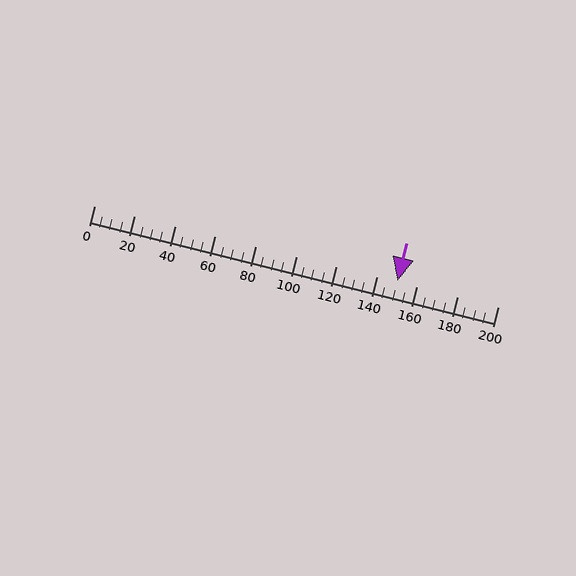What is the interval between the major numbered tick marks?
The major tick marks are spaced 20 units apart.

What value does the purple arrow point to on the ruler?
The purple arrow points to approximately 150.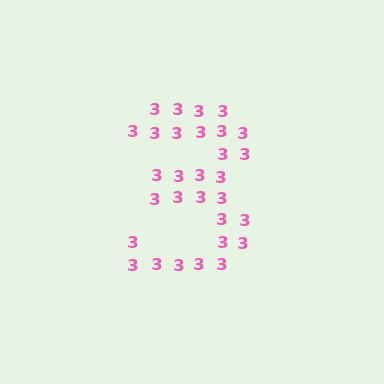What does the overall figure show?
The overall figure shows the digit 3.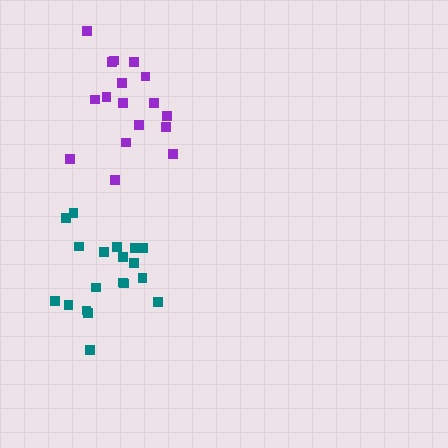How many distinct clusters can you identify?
There are 2 distinct clusters.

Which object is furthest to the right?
The purple cluster is rightmost.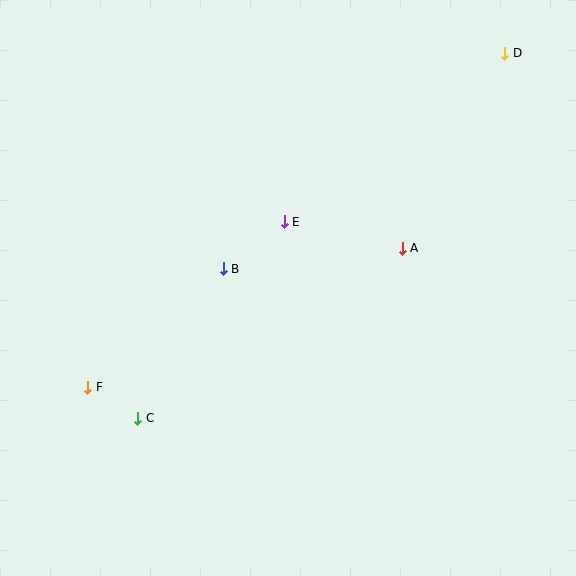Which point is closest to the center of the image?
Point E at (284, 222) is closest to the center.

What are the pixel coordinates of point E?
Point E is at (284, 222).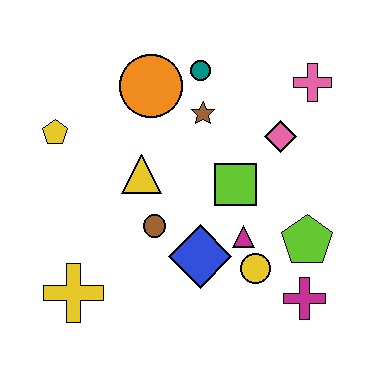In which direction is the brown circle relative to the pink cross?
The brown circle is to the left of the pink cross.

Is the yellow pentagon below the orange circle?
Yes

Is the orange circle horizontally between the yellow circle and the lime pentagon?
No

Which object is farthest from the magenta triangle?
The yellow pentagon is farthest from the magenta triangle.